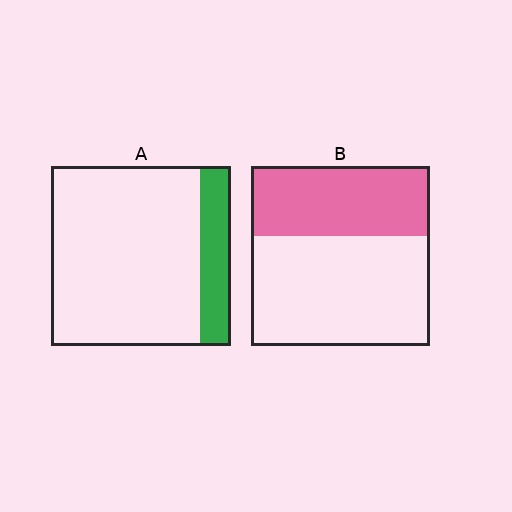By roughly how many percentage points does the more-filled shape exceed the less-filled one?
By roughly 20 percentage points (B over A).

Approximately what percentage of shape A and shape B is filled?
A is approximately 15% and B is approximately 40%.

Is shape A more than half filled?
No.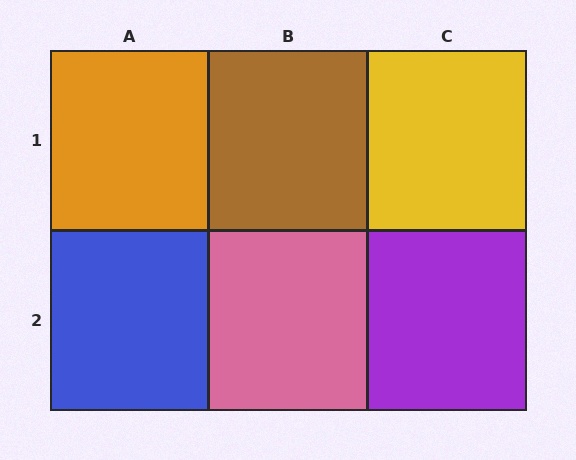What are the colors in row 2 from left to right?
Blue, pink, purple.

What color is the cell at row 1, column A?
Orange.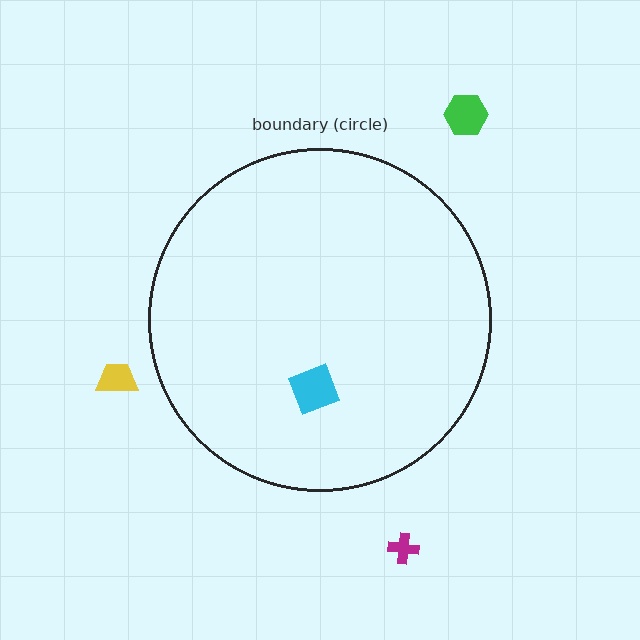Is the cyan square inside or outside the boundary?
Inside.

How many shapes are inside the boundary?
1 inside, 3 outside.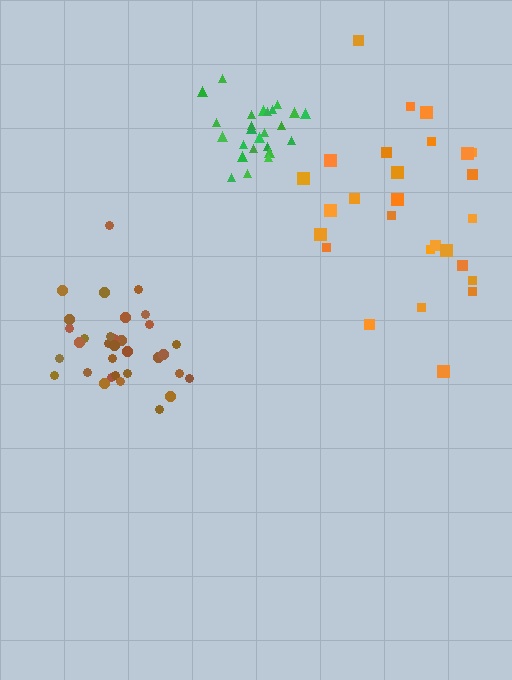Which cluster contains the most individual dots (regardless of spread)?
Brown (33).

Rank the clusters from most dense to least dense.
green, brown, orange.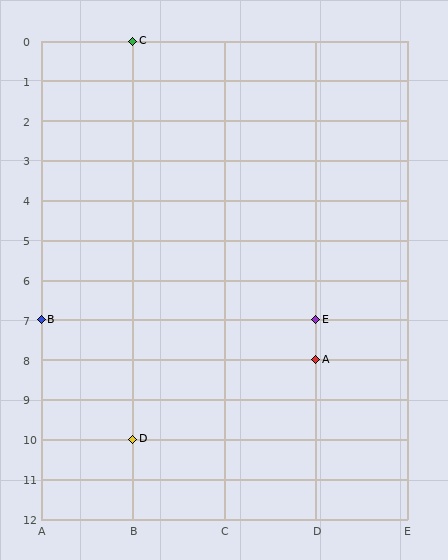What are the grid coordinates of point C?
Point C is at grid coordinates (B, 0).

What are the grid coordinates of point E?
Point E is at grid coordinates (D, 7).